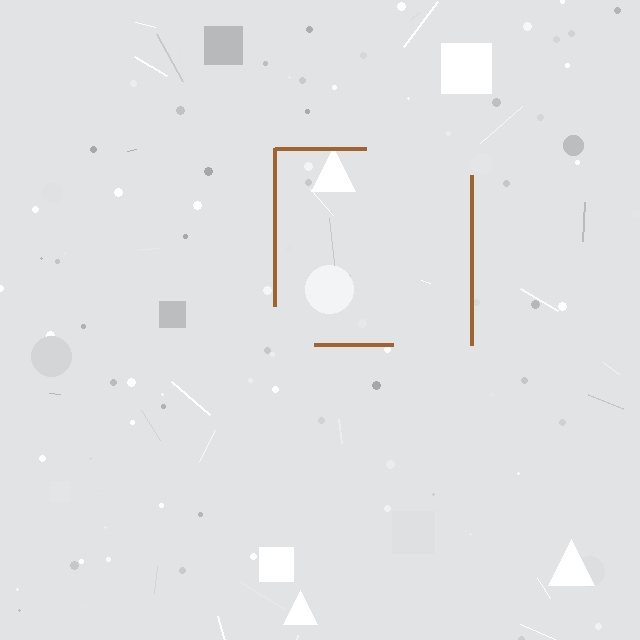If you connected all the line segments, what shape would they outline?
They would outline a square.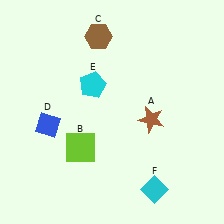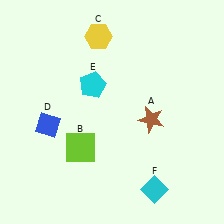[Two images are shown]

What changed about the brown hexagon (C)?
In Image 1, C is brown. In Image 2, it changed to yellow.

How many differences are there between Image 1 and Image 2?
There is 1 difference between the two images.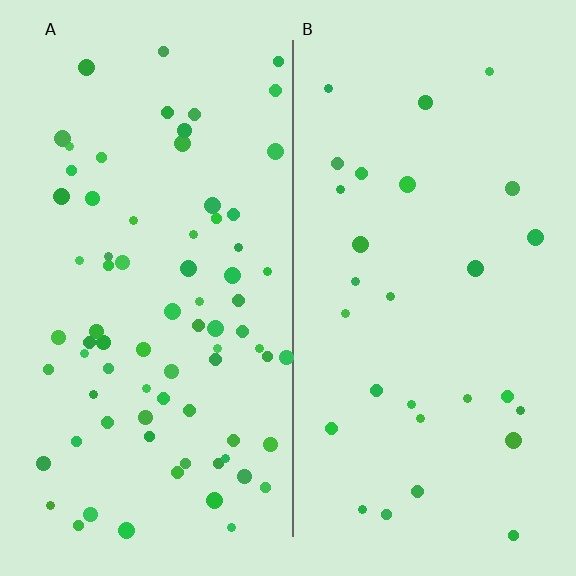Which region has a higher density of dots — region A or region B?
A (the left).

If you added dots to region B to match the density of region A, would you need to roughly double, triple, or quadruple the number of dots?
Approximately triple.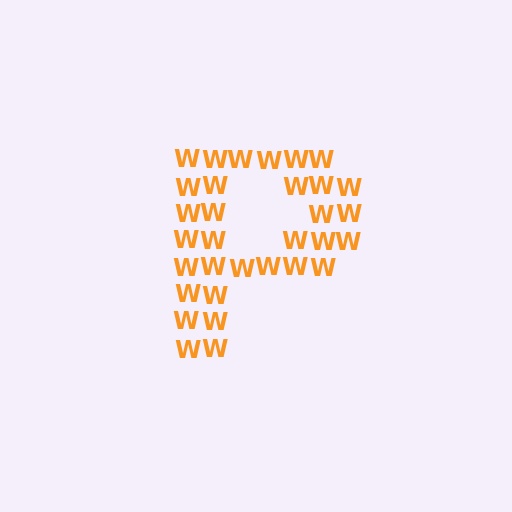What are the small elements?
The small elements are letter W's.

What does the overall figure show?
The overall figure shows the letter P.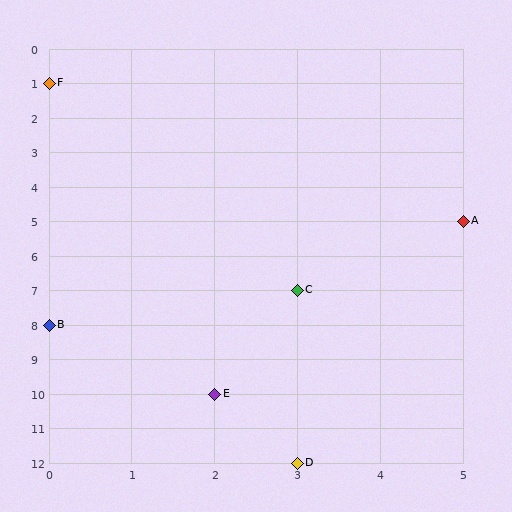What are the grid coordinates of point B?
Point B is at grid coordinates (0, 8).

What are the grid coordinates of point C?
Point C is at grid coordinates (3, 7).